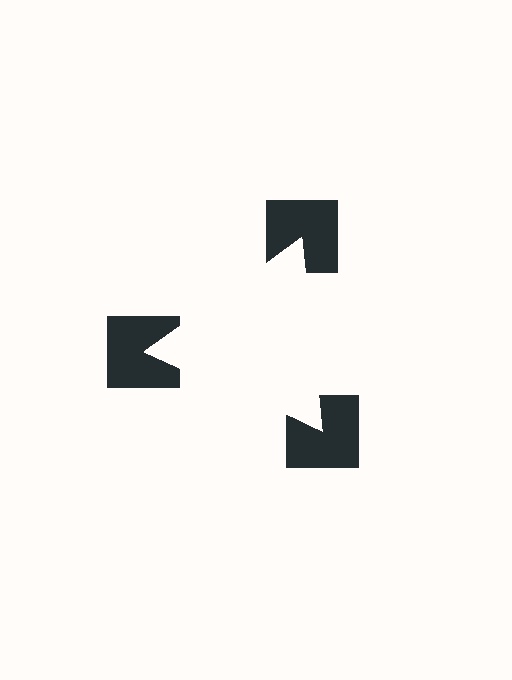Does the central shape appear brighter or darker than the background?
It typically appears slightly brighter than the background, even though no actual brightness change is drawn.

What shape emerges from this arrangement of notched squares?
An illusory triangle — its edges are inferred from the aligned wedge cuts in the notched squares, not physically drawn.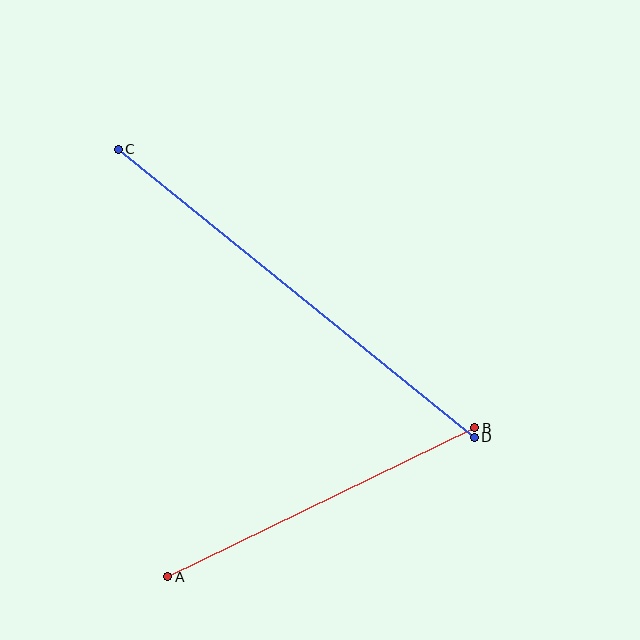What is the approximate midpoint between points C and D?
The midpoint is at approximately (296, 293) pixels.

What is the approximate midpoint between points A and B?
The midpoint is at approximately (321, 502) pixels.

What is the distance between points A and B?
The distance is approximately 341 pixels.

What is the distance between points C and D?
The distance is approximately 458 pixels.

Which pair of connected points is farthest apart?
Points C and D are farthest apart.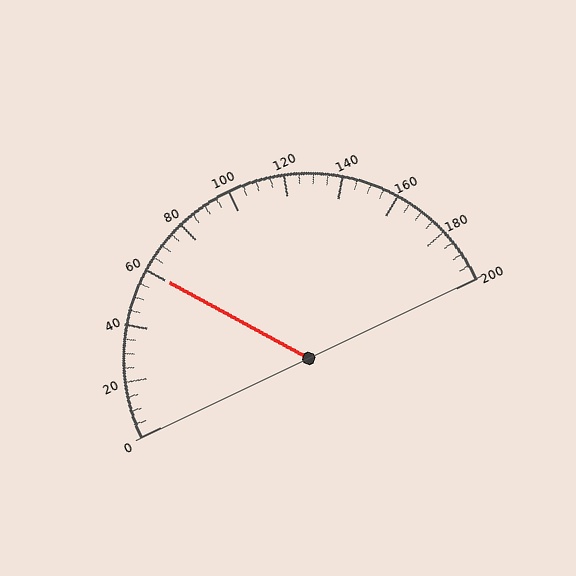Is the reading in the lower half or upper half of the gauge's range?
The reading is in the lower half of the range (0 to 200).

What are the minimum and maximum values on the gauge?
The gauge ranges from 0 to 200.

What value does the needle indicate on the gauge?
The needle indicates approximately 60.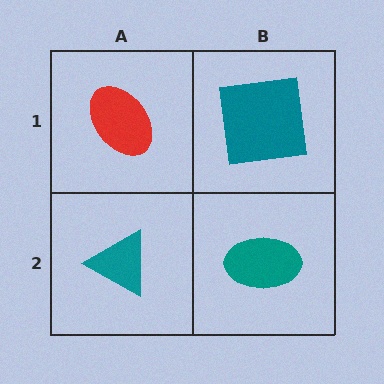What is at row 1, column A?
A red ellipse.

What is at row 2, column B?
A teal ellipse.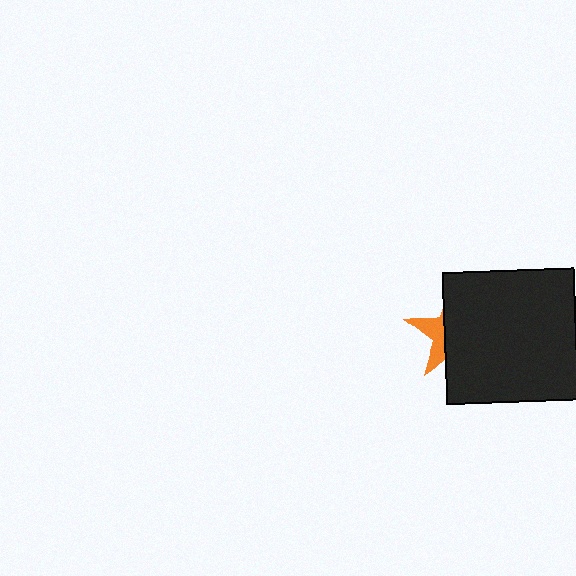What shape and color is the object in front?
The object in front is a black square.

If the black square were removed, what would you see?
You would see the complete orange star.